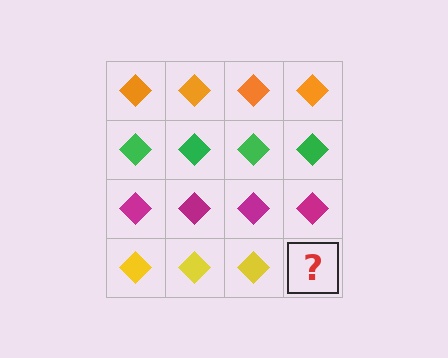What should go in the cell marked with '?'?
The missing cell should contain a yellow diamond.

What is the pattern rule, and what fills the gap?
The rule is that each row has a consistent color. The gap should be filled with a yellow diamond.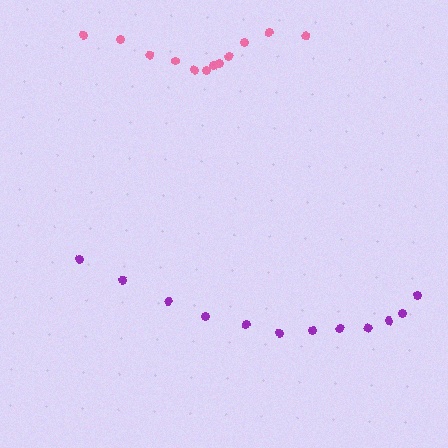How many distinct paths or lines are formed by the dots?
There are 2 distinct paths.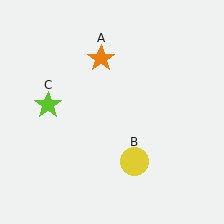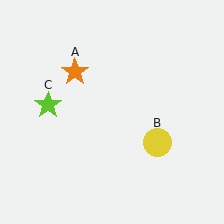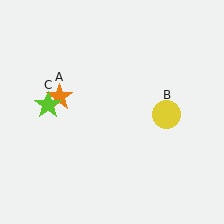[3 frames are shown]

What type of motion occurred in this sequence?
The orange star (object A), yellow circle (object B) rotated counterclockwise around the center of the scene.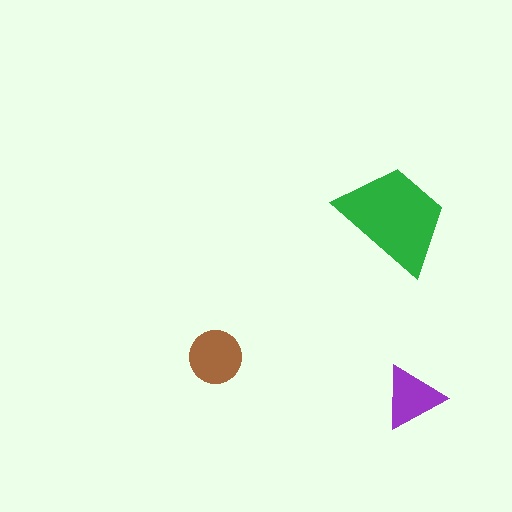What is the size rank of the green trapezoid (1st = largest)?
1st.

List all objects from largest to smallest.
The green trapezoid, the brown circle, the purple triangle.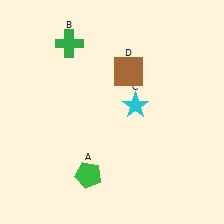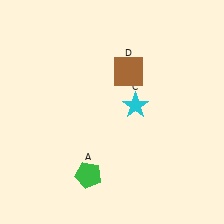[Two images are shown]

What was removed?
The green cross (B) was removed in Image 2.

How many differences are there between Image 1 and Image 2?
There is 1 difference between the two images.